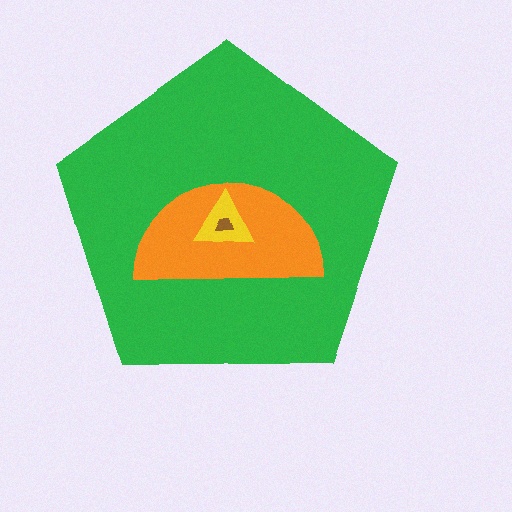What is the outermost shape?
The green pentagon.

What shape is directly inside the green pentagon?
The orange semicircle.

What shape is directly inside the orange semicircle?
The yellow triangle.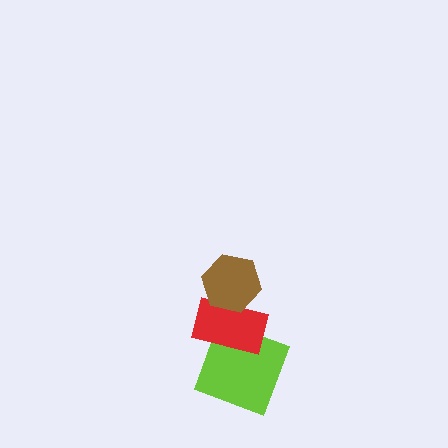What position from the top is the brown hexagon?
The brown hexagon is 1st from the top.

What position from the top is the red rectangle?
The red rectangle is 2nd from the top.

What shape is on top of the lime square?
The red rectangle is on top of the lime square.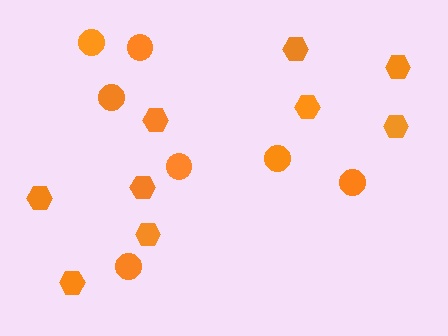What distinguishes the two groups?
There are 2 groups: one group of hexagons (9) and one group of circles (7).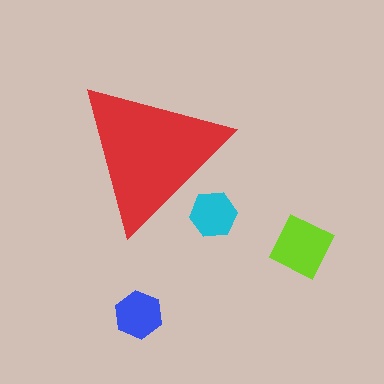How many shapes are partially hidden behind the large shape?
1 shape is partially hidden.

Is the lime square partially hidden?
No, the lime square is fully visible.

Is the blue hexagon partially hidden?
No, the blue hexagon is fully visible.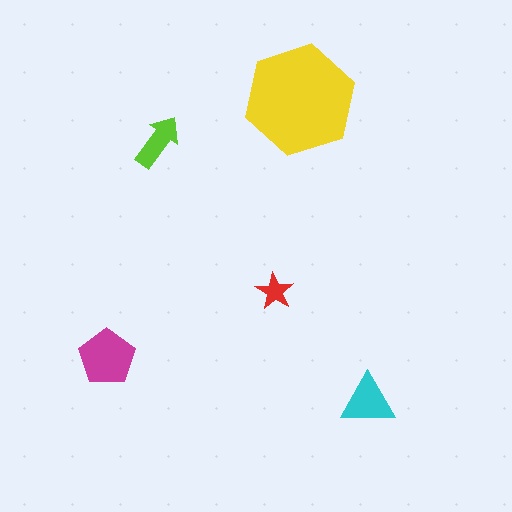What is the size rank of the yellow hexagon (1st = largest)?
1st.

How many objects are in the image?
There are 5 objects in the image.